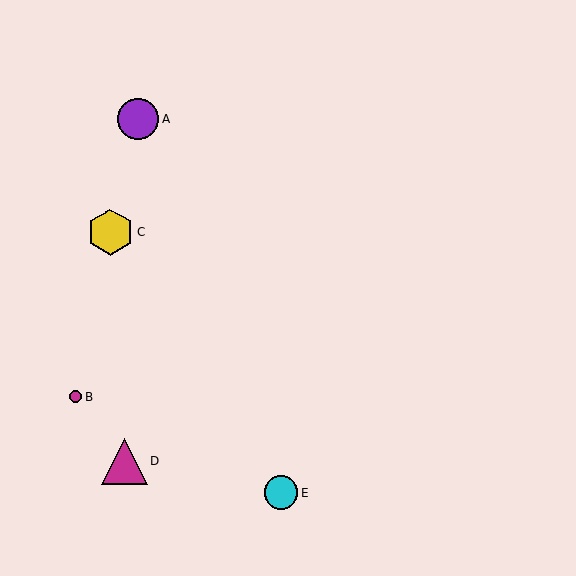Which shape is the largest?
The yellow hexagon (labeled C) is the largest.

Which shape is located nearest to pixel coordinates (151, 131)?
The purple circle (labeled A) at (138, 119) is nearest to that location.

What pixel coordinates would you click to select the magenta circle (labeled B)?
Click at (75, 397) to select the magenta circle B.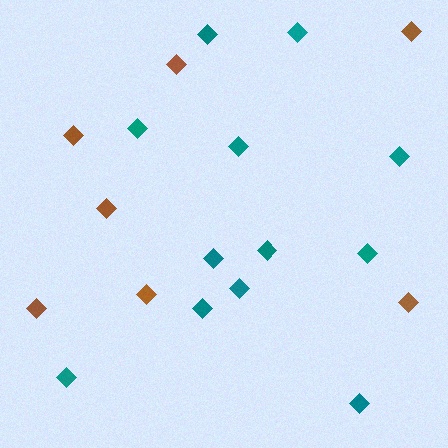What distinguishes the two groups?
There are 2 groups: one group of brown diamonds (7) and one group of teal diamonds (12).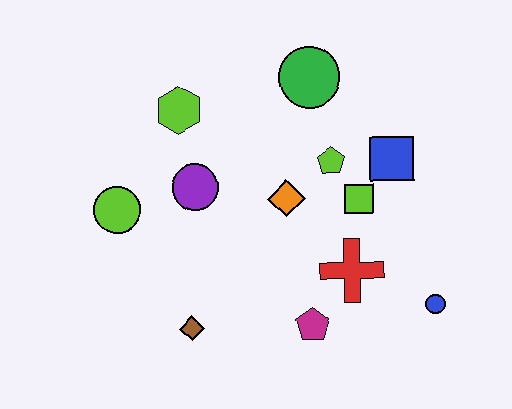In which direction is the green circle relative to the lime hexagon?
The green circle is to the right of the lime hexagon.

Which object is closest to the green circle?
The lime pentagon is closest to the green circle.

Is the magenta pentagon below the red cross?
Yes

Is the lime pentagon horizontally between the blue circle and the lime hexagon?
Yes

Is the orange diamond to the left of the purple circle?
No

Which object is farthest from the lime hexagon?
The blue circle is farthest from the lime hexagon.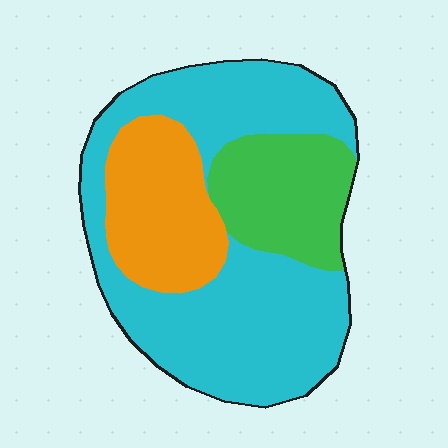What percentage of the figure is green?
Green takes up about one fifth (1/5) of the figure.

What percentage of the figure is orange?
Orange takes up less than a quarter of the figure.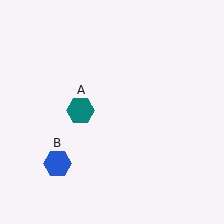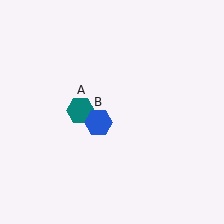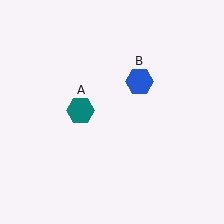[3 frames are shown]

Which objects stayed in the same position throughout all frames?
Teal hexagon (object A) remained stationary.